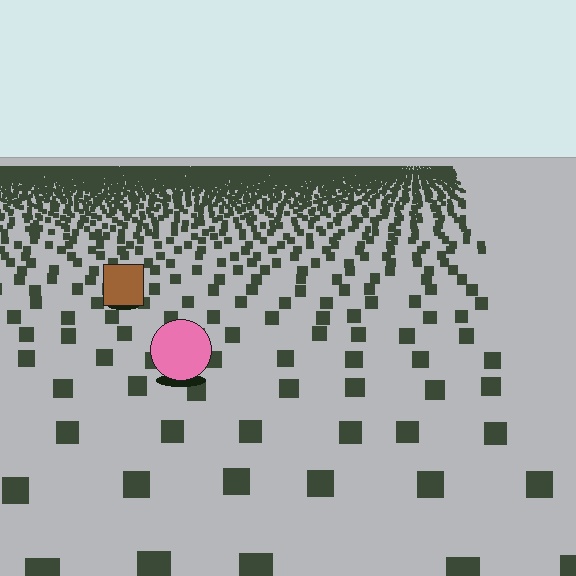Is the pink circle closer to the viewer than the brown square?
Yes. The pink circle is closer — you can tell from the texture gradient: the ground texture is coarser near it.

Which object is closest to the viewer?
The pink circle is closest. The texture marks near it are larger and more spread out.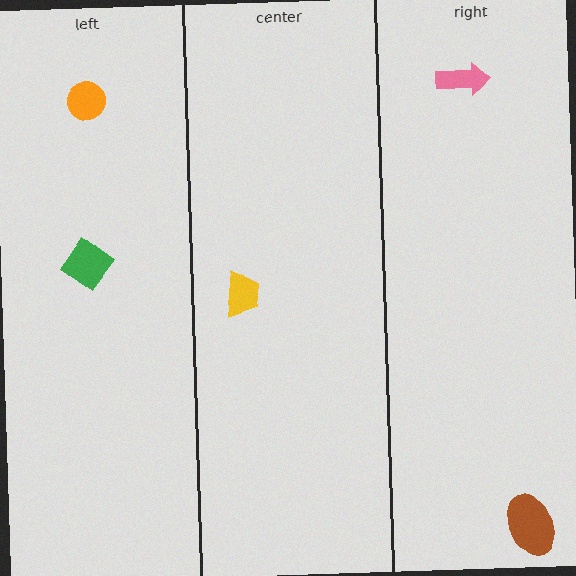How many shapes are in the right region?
2.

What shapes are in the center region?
The yellow trapezoid.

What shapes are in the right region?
The brown ellipse, the pink arrow.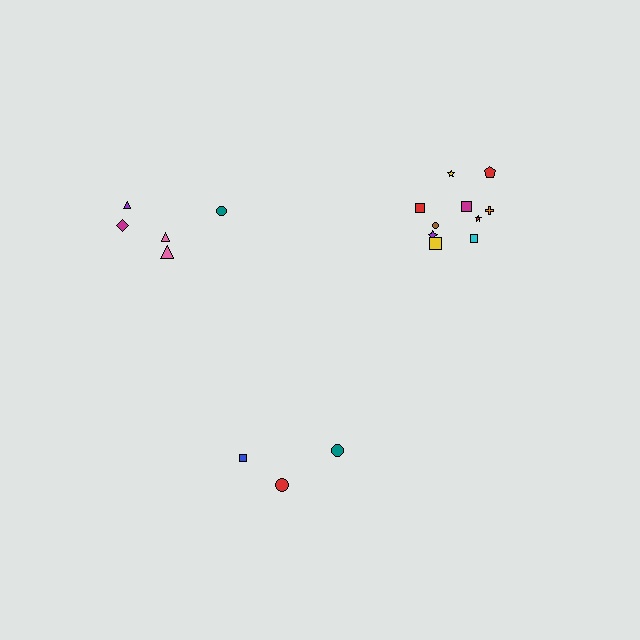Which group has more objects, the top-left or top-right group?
The top-right group.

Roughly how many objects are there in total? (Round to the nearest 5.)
Roughly 20 objects in total.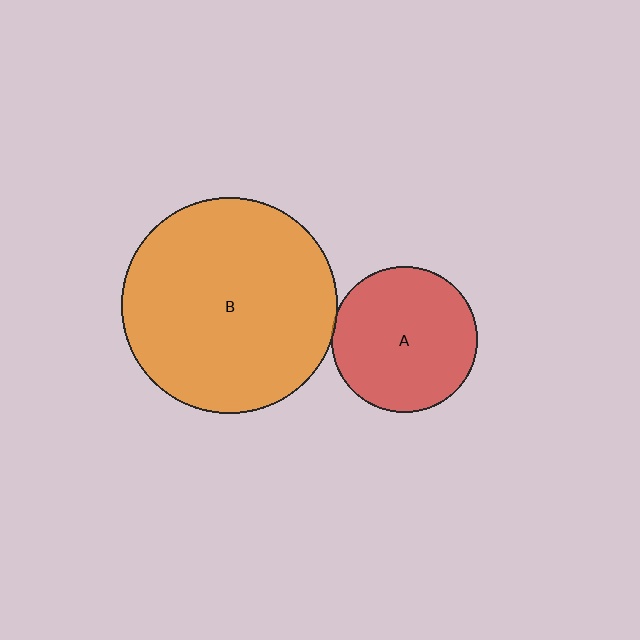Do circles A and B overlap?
Yes.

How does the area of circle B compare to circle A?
Approximately 2.2 times.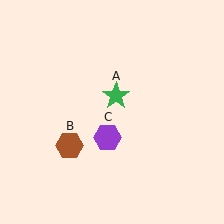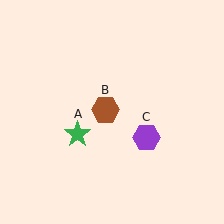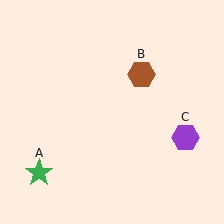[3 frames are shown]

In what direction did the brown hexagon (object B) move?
The brown hexagon (object B) moved up and to the right.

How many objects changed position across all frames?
3 objects changed position: green star (object A), brown hexagon (object B), purple hexagon (object C).